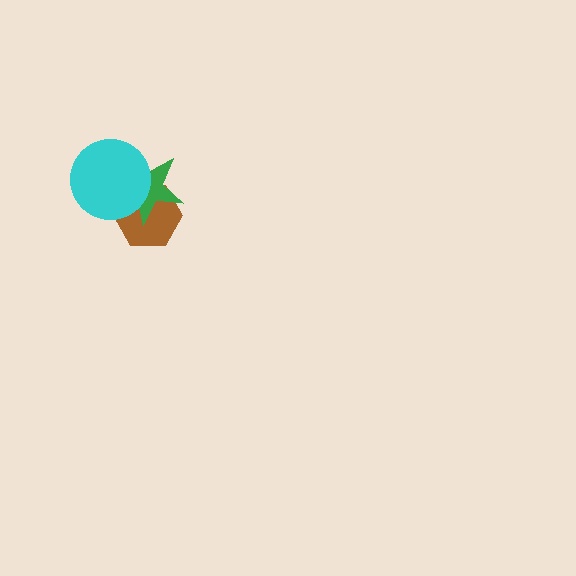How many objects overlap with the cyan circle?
2 objects overlap with the cyan circle.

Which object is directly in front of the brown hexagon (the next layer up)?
The green star is directly in front of the brown hexagon.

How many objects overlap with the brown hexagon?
2 objects overlap with the brown hexagon.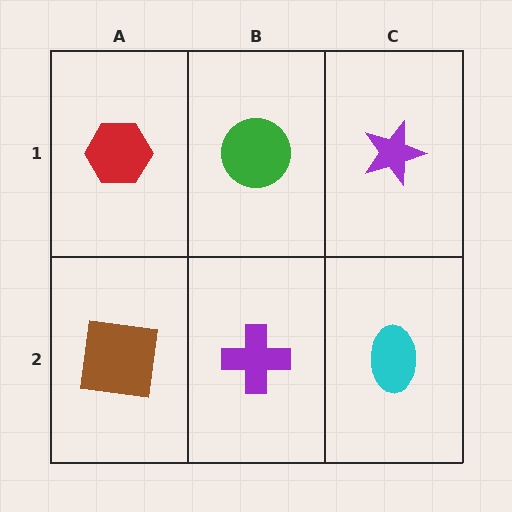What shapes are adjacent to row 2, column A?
A red hexagon (row 1, column A), a purple cross (row 2, column B).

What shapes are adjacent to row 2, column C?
A purple star (row 1, column C), a purple cross (row 2, column B).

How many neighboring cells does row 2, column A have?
2.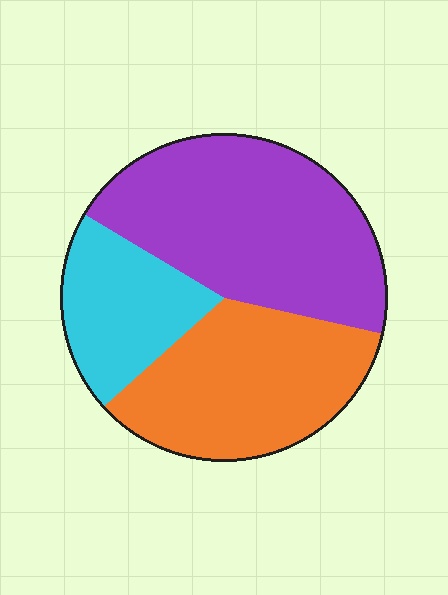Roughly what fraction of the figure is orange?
Orange takes up about one third (1/3) of the figure.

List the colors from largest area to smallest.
From largest to smallest: purple, orange, cyan.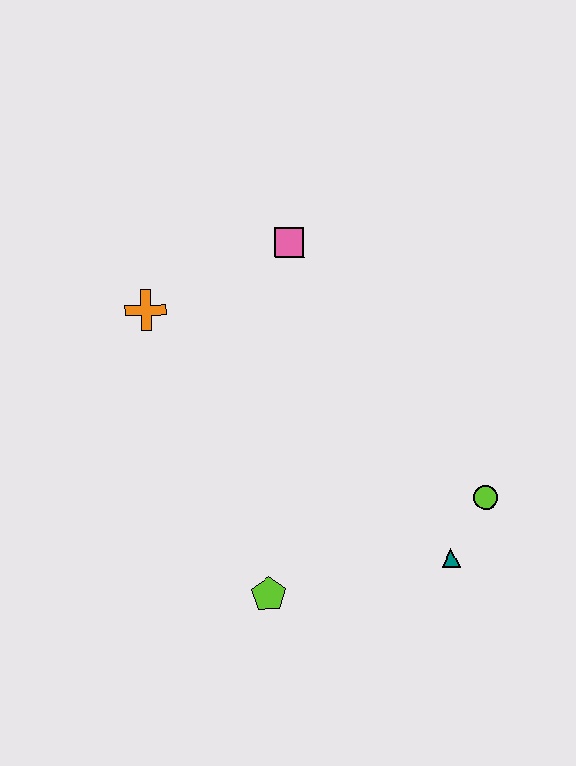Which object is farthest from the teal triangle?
The orange cross is farthest from the teal triangle.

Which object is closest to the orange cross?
The pink square is closest to the orange cross.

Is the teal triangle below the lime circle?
Yes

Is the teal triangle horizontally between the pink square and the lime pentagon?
No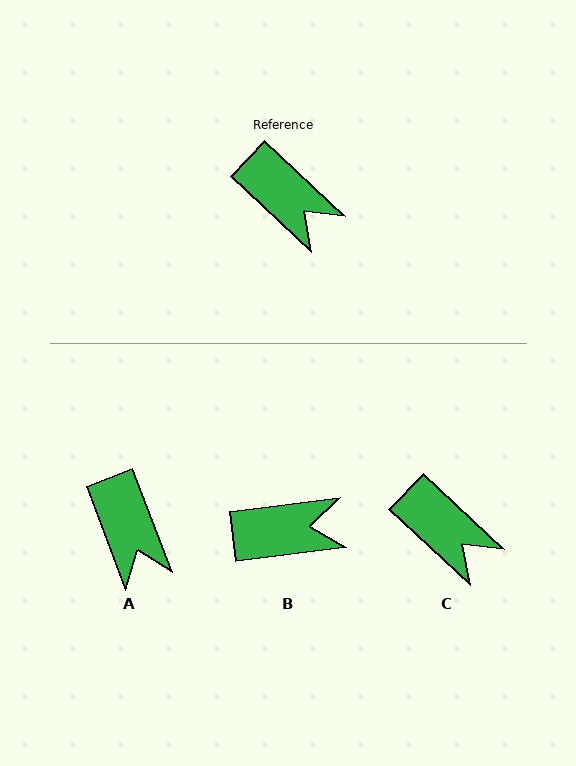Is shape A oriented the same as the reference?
No, it is off by about 26 degrees.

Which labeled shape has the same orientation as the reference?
C.